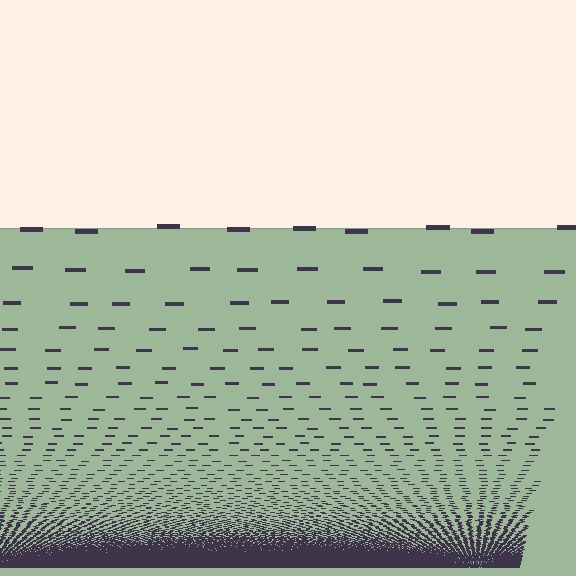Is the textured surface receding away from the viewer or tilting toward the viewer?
The surface appears to tilt toward the viewer. Texture elements get larger and sparser toward the top.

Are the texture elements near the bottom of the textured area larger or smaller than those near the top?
Smaller. The gradient is inverted — elements near the bottom are smaller and denser.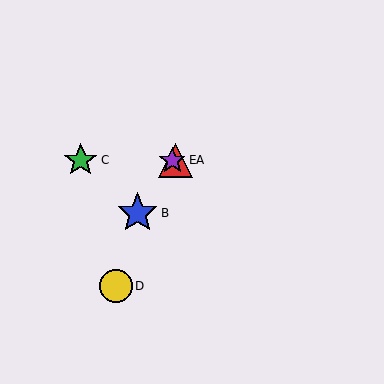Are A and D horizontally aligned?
No, A is at y≈160 and D is at y≈286.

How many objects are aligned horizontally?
3 objects (A, C, E) are aligned horizontally.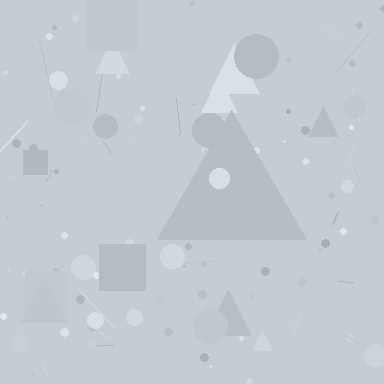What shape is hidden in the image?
A triangle is hidden in the image.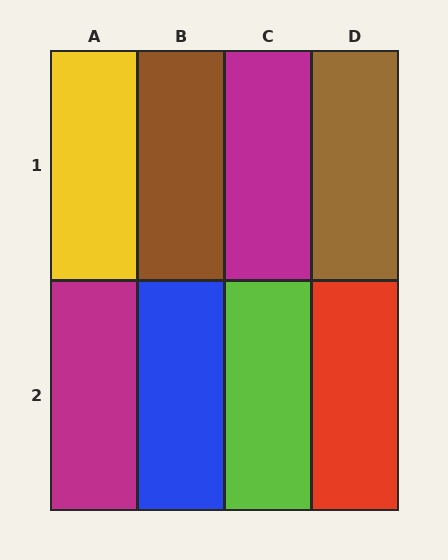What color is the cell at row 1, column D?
Brown.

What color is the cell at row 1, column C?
Magenta.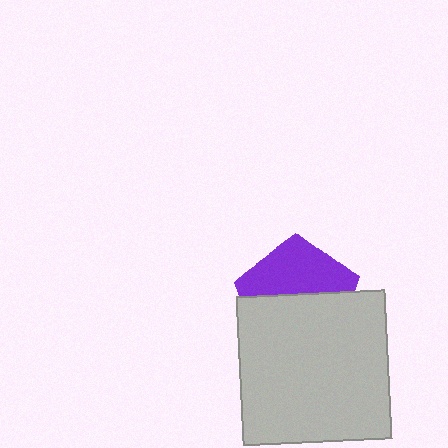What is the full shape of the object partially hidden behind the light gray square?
The partially hidden object is a purple pentagon.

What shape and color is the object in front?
The object in front is a light gray square.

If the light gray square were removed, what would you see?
You would see the complete purple pentagon.